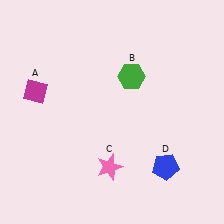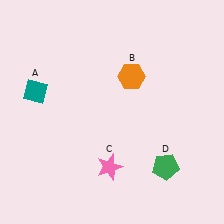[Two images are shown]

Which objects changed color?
A changed from magenta to teal. B changed from green to orange. D changed from blue to green.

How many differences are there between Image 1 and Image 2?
There are 3 differences between the two images.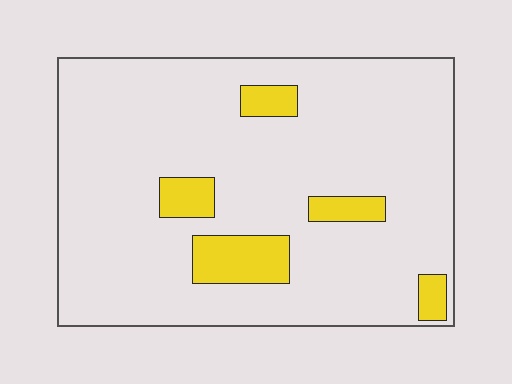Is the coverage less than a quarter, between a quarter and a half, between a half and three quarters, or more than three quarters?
Less than a quarter.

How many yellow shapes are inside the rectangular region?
5.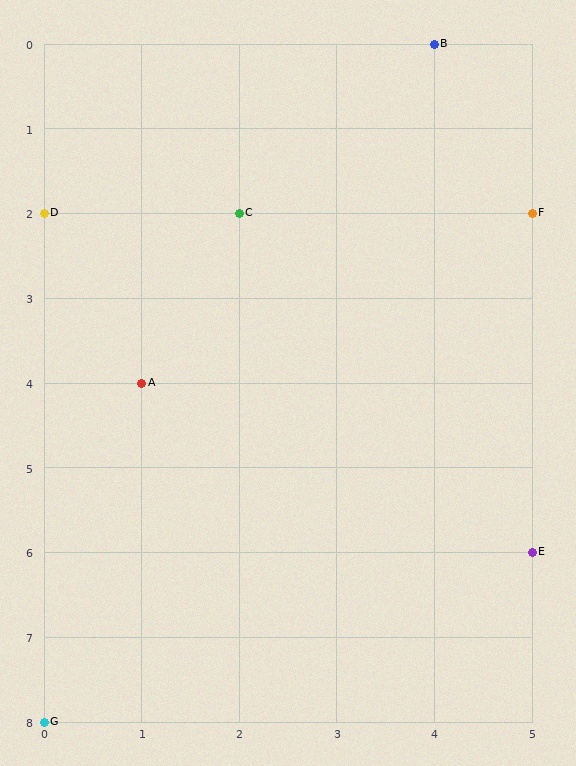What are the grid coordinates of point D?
Point D is at grid coordinates (0, 2).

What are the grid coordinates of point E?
Point E is at grid coordinates (5, 6).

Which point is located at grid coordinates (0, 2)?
Point D is at (0, 2).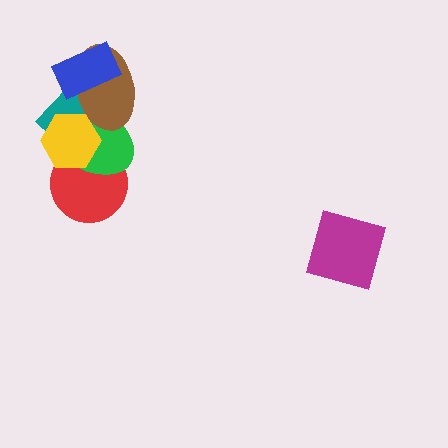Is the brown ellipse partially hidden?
Yes, it is partially covered by another shape.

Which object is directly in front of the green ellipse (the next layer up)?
The teal rectangle is directly in front of the green ellipse.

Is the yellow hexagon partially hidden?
No, no other shape covers it.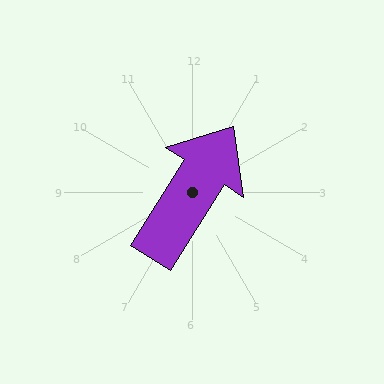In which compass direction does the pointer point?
Northeast.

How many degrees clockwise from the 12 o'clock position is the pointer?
Approximately 32 degrees.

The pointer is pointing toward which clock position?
Roughly 1 o'clock.